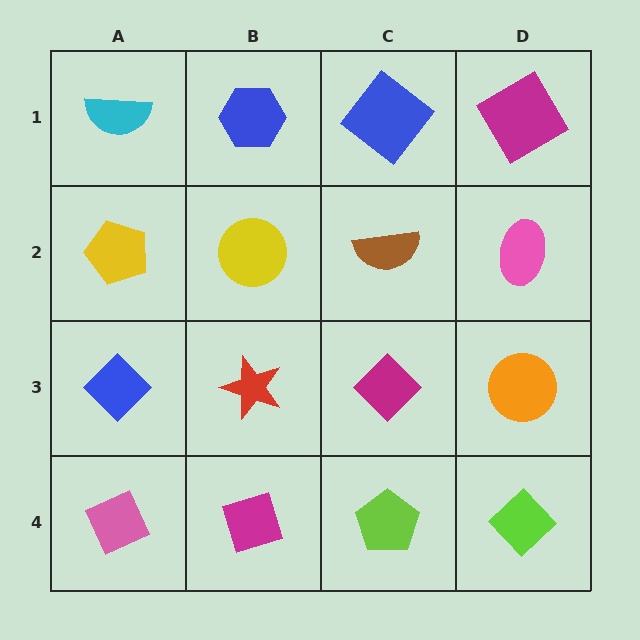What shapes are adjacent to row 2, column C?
A blue diamond (row 1, column C), a magenta diamond (row 3, column C), a yellow circle (row 2, column B), a pink ellipse (row 2, column D).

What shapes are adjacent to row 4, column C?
A magenta diamond (row 3, column C), a magenta diamond (row 4, column B), a lime diamond (row 4, column D).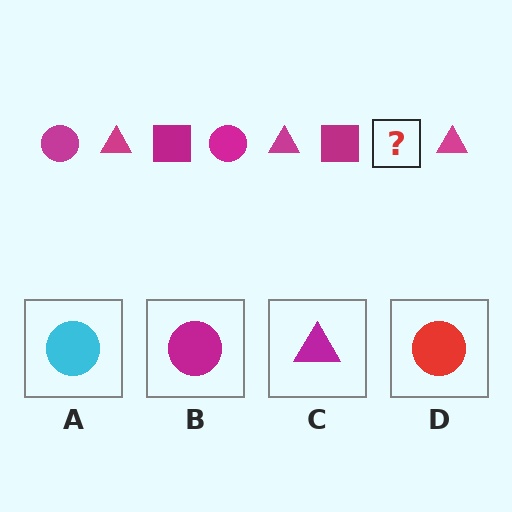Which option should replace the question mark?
Option B.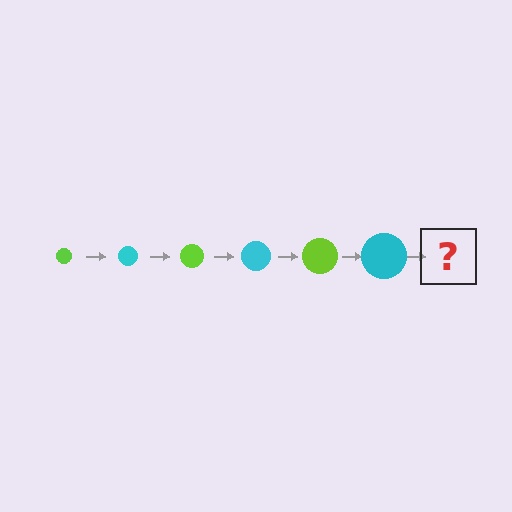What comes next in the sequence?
The next element should be a lime circle, larger than the previous one.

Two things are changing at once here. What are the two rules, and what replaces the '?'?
The two rules are that the circle grows larger each step and the color cycles through lime and cyan. The '?' should be a lime circle, larger than the previous one.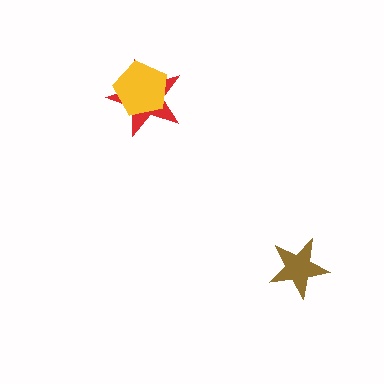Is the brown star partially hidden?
No, no other shape covers it.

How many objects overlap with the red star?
1 object overlaps with the red star.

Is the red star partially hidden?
Yes, it is partially covered by another shape.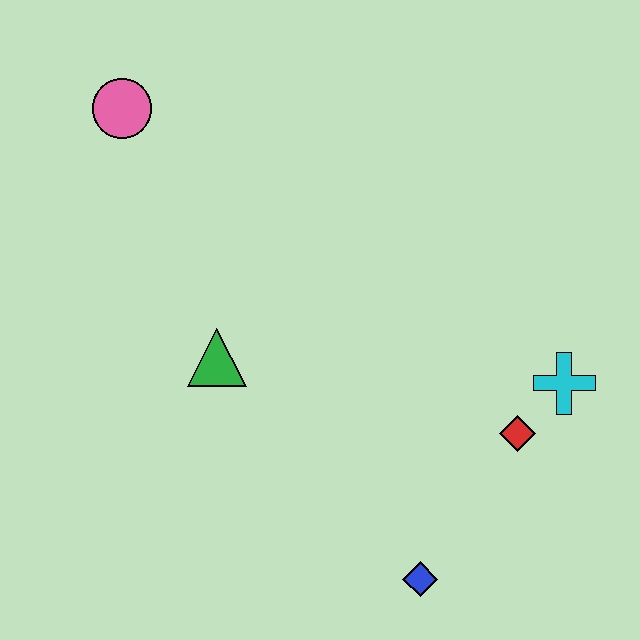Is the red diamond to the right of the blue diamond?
Yes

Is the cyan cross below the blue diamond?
No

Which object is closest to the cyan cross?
The red diamond is closest to the cyan cross.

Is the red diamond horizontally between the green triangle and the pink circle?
No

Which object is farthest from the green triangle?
The cyan cross is farthest from the green triangle.